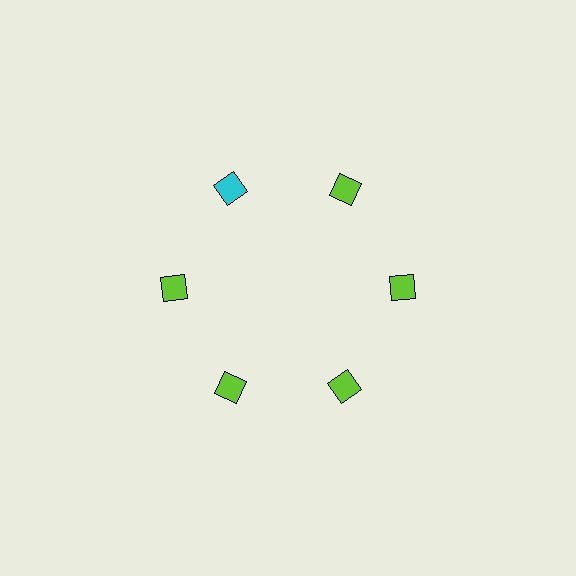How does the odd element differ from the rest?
It has a different color: cyan instead of lime.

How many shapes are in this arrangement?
There are 6 shapes arranged in a ring pattern.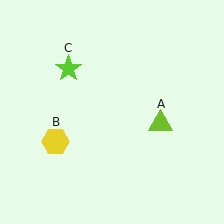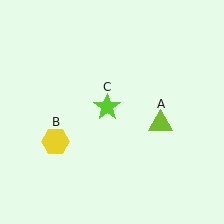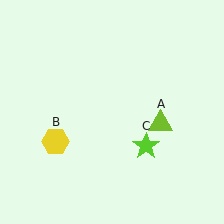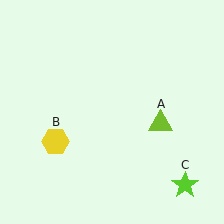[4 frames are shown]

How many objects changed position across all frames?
1 object changed position: lime star (object C).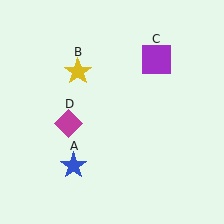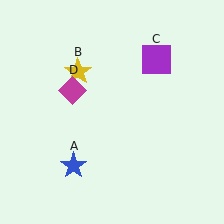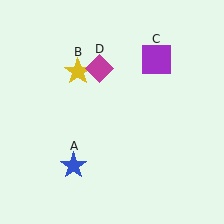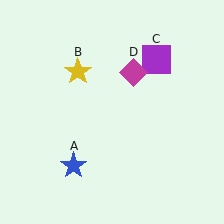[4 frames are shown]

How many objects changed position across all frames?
1 object changed position: magenta diamond (object D).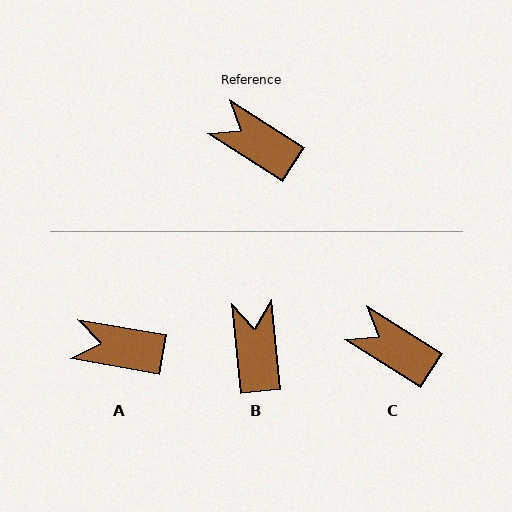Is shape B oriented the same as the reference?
No, it is off by about 51 degrees.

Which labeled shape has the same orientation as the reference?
C.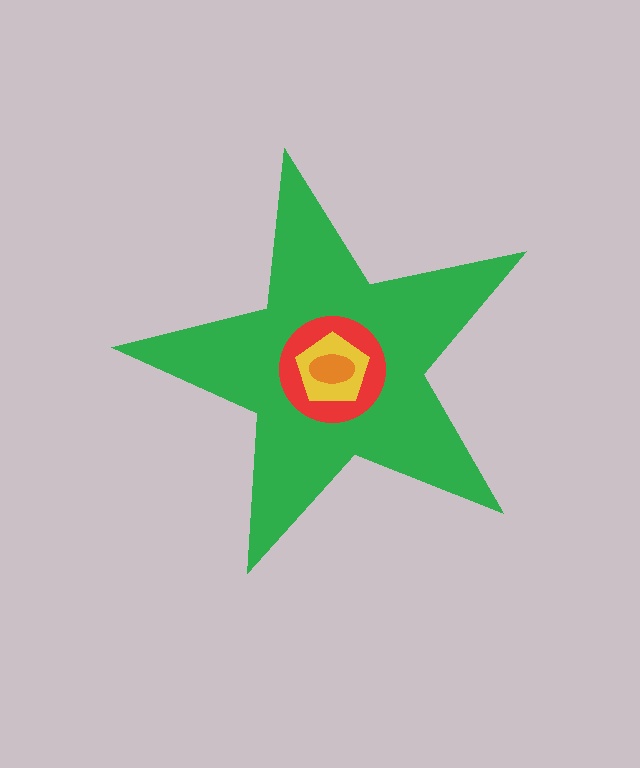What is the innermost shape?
The orange ellipse.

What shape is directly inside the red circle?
The yellow pentagon.